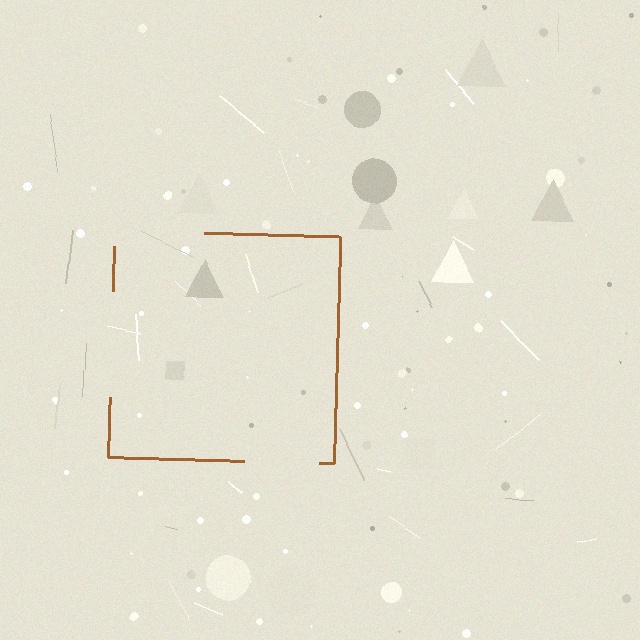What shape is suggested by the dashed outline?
The dashed outline suggests a square.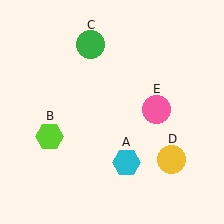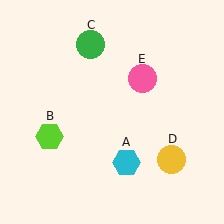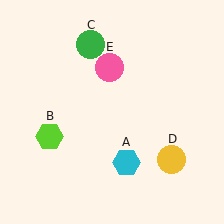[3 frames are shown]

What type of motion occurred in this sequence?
The pink circle (object E) rotated counterclockwise around the center of the scene.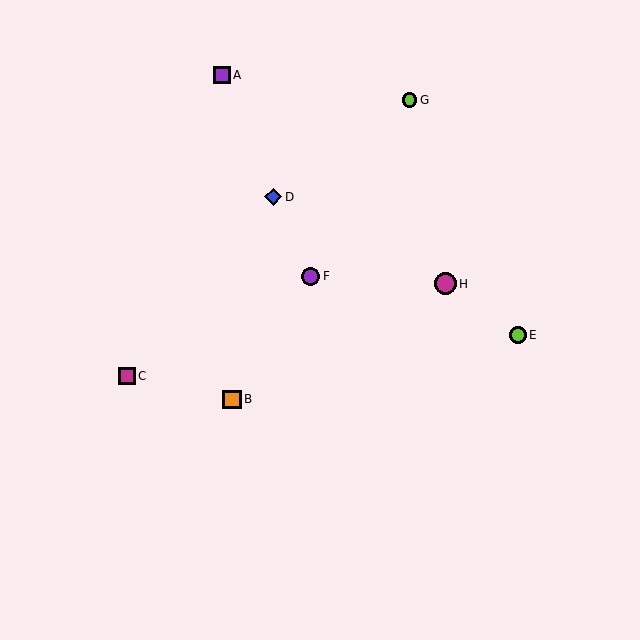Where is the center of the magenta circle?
The center of the magenta circle is at (445, 284).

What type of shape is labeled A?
Shape A is a purple square.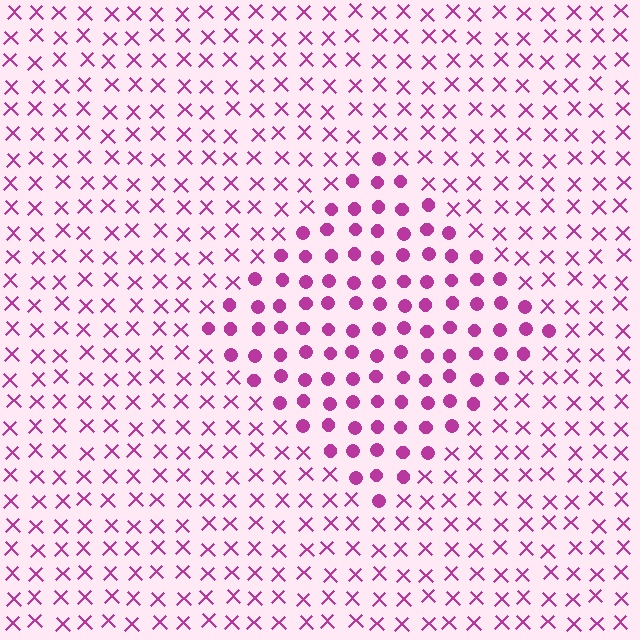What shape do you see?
I see a diamond.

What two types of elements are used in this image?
The image uses circles inside the diamond region and X marks outside it.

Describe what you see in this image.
The image is filled with small magenta elements arranged in a uniform grid. A diamond-shaped region contains circles, while the surrounding area contains X marks. The boundary is defined purely by the change in element shape.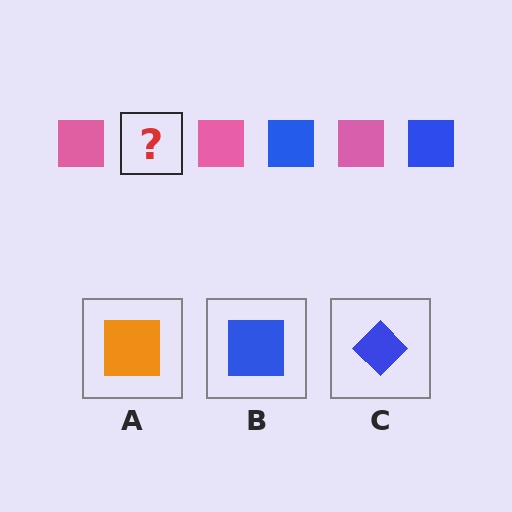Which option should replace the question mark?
Option B.